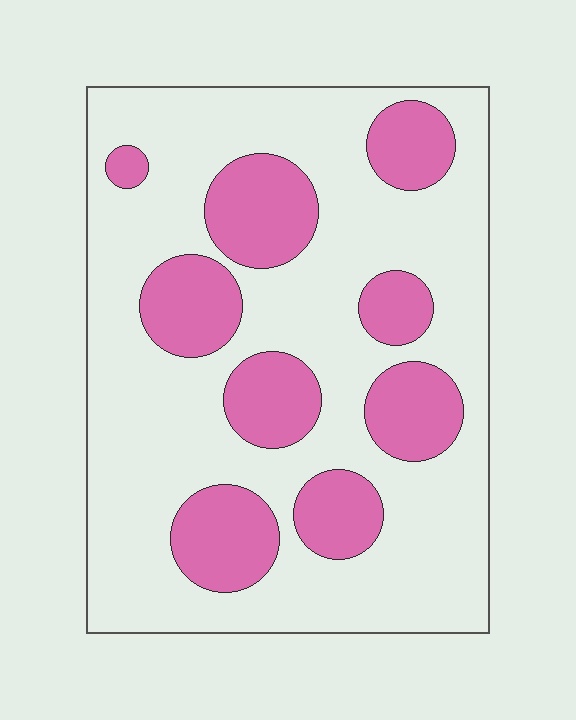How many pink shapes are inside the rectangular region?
9.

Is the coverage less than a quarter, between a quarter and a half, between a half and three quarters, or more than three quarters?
Between a quarter and a half.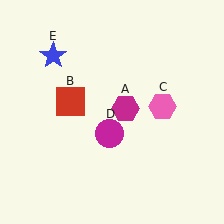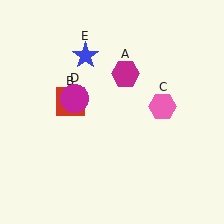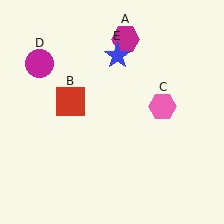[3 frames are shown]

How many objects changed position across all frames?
3 objects changed position: magenta hexagon (object A), magenta circle (object D), blue star (object E).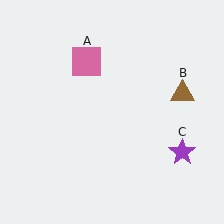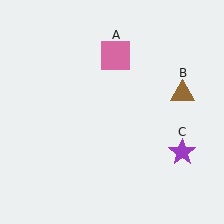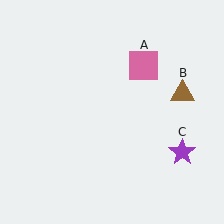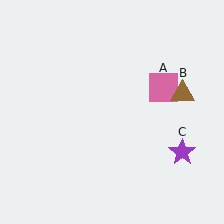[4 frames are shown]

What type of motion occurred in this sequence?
The pink square (object A) rotated clockwise around the center of the scene.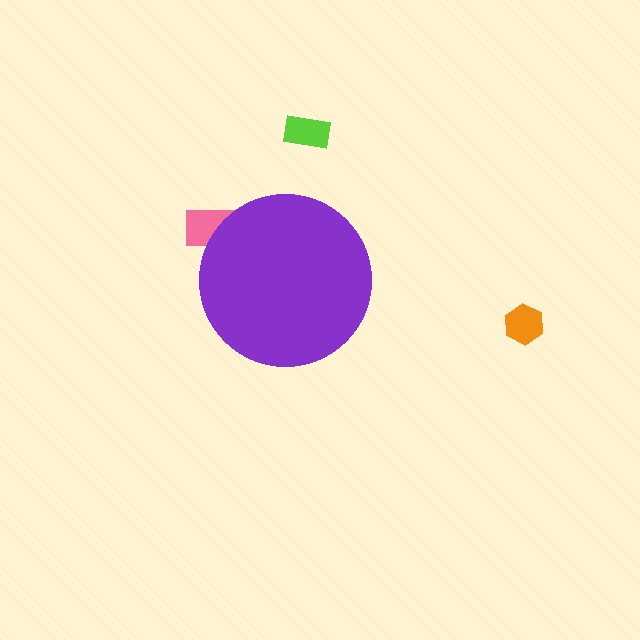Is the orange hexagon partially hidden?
No, the orange hexagon is fully visible.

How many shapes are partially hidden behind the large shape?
1 shape is partially hidden.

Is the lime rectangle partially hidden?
No, the lime rectangle is fully visible.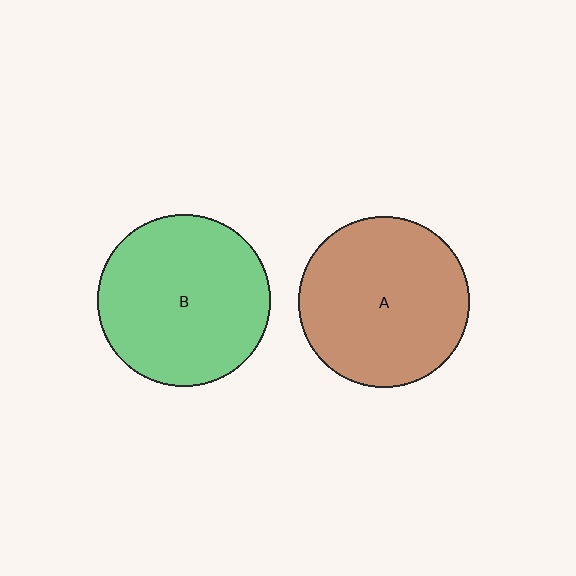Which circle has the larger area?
Circle B (green).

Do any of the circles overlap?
No, none of the circles overlap.